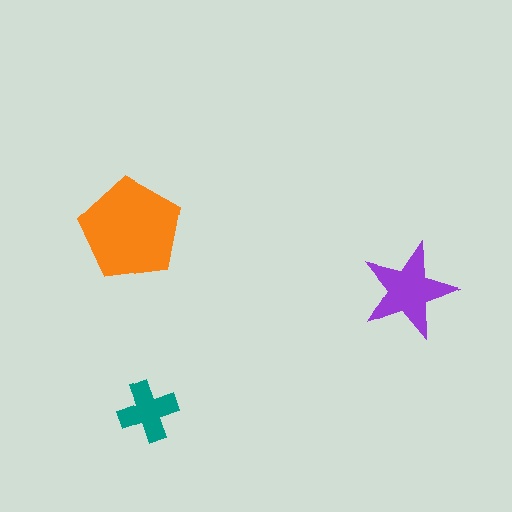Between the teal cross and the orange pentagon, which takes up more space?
The orange pentagon.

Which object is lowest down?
The teal cross is bottommost.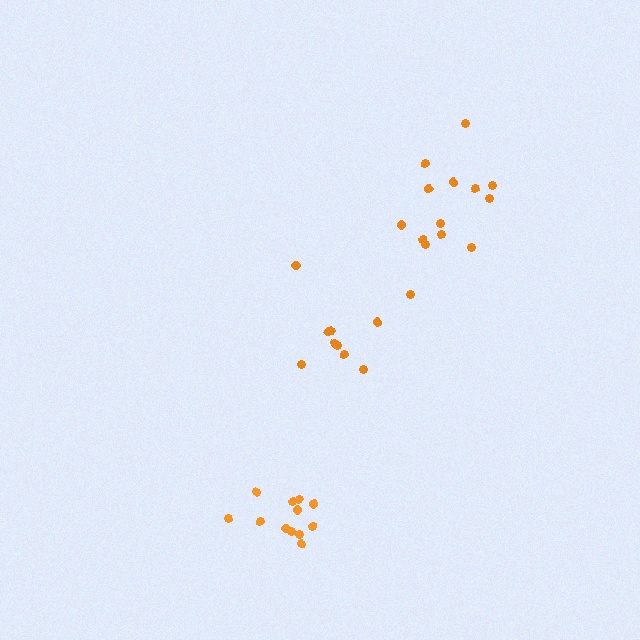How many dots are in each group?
Group 1: 13 dots, Group 2: 12 dots, Group 3: 10 dots (35 total).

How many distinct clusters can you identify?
There are 3 distinct clusters.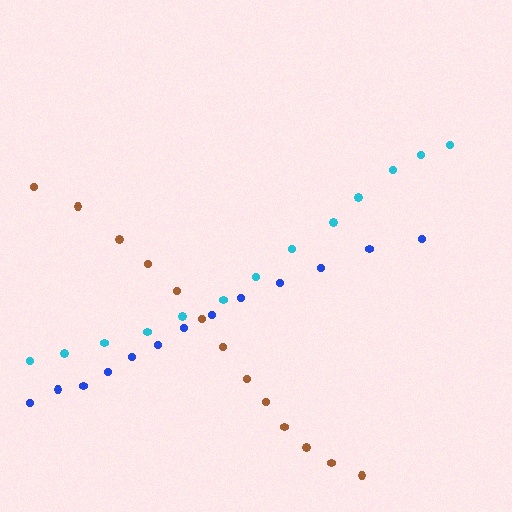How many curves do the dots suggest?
There are 3 distinct paths.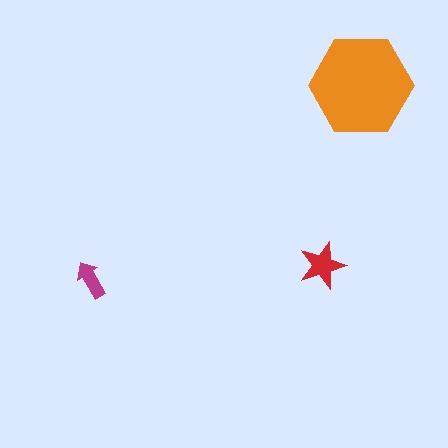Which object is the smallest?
The magenta arrow.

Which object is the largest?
The orange hexagon.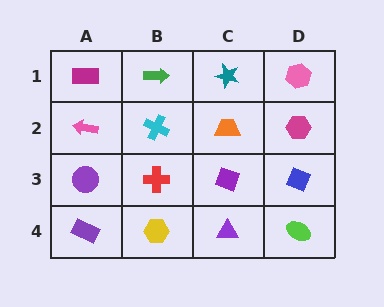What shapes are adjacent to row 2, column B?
A green arrow (row 1, column B), a red cross (row 3, column B), a pink arrow (row 2, column A), an orange trapezoid (row 2, column C).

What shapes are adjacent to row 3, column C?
An orange trapezoid (row 2, column C), a purple triangle (row 4, column C), a red cross (row 3, column B), a blue diamond (row 3, column D).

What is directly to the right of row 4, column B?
A purple triangle.